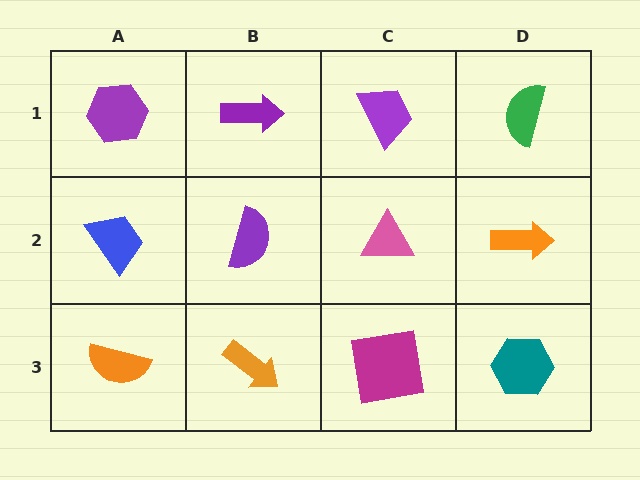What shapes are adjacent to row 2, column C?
A purple trapezoid (row 1, column C), a magenta square (row 3, column C), a purple semicircle (row 2, column B), an orange arrow (row 2, column D).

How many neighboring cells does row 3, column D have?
2.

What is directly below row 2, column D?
A teal hexagon.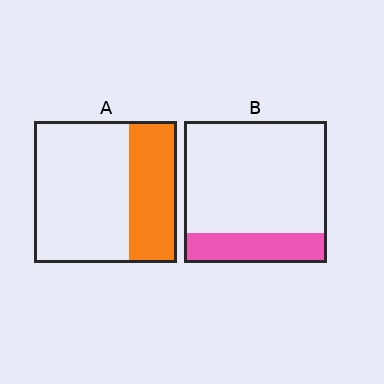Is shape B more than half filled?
No.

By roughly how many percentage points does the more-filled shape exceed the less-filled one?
By roughly 10 percentage points (A over B).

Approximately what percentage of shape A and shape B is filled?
A is approximately 35% and B is approximately 20%.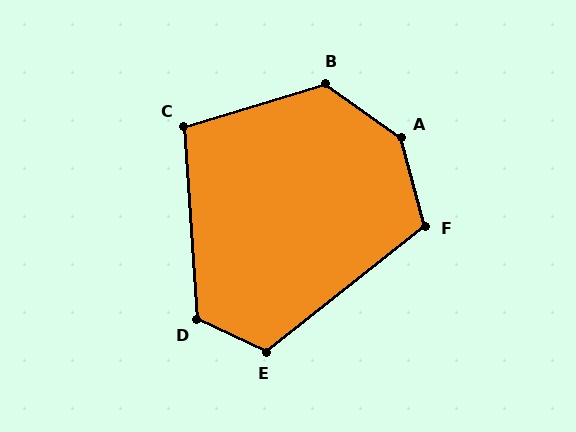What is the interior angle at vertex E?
Approximately 117 degrees (obtuse).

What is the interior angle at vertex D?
Approximately 119 degrees (obtuse).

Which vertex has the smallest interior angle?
C, at approximately 103 degrees.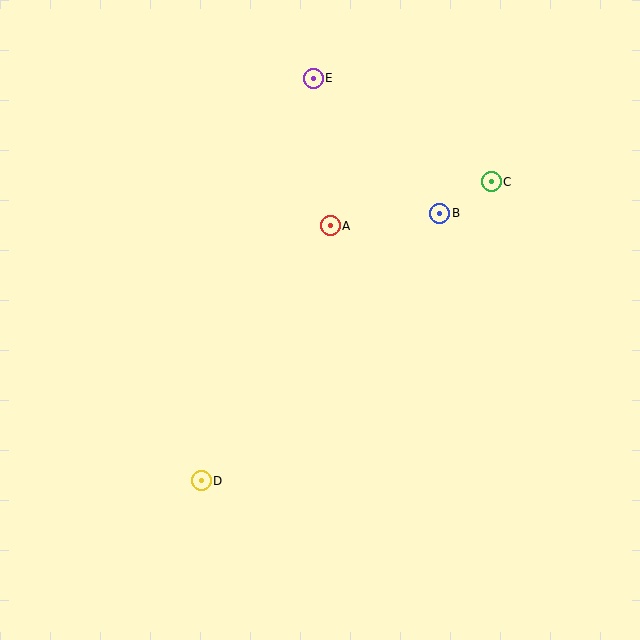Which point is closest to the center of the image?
Point A at (330, 226) is closest to the center.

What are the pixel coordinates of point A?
Point A is at (330, 226).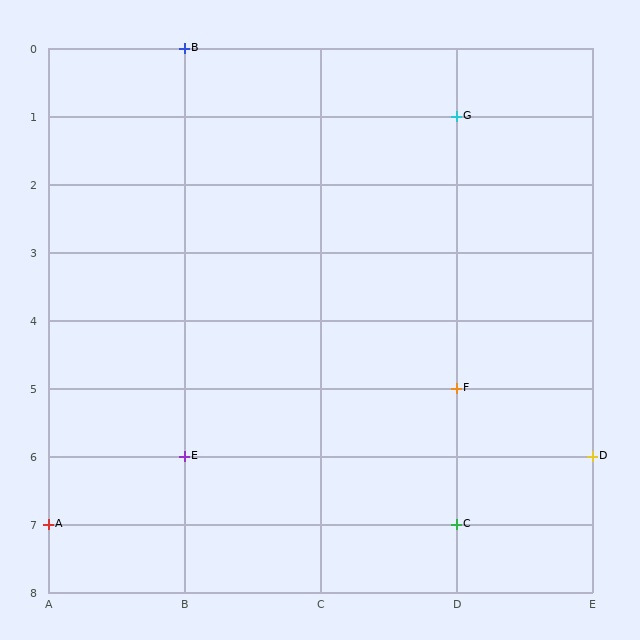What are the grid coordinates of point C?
Point C is at grid coordinates (D, 7).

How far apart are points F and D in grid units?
Points F and D are 1 column and 1 row apart (about 1.4 grid units diagonally).